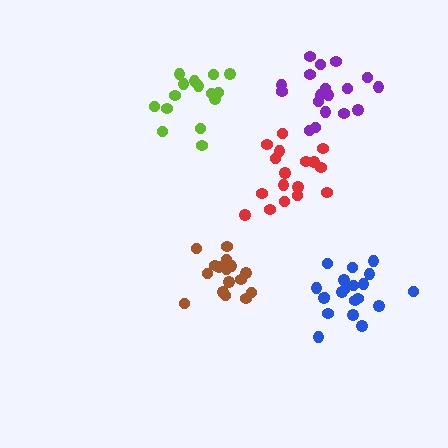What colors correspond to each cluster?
The clusters are colored: brown, blue, red, lime, purple.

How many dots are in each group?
Group 1: 16 dots, Group 2: 20 dots, Group 3: 17 dots, Group 4: 15 dots, Group 5: 18 dots (86 total).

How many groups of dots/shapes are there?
There are 5 groups.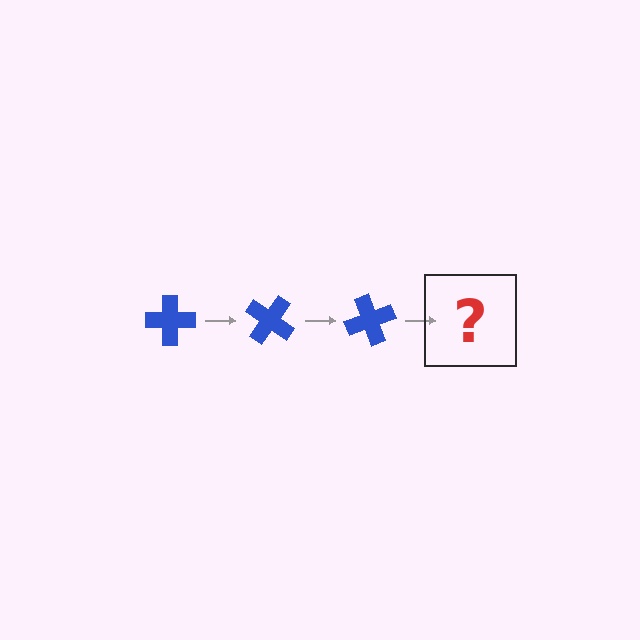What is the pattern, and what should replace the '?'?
The pattern is that the cross rotates 35 degrees each step. The '?' should be a blue cross rotated 105 degrees.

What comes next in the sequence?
The next element should be a blue cross rotated 105 degrees.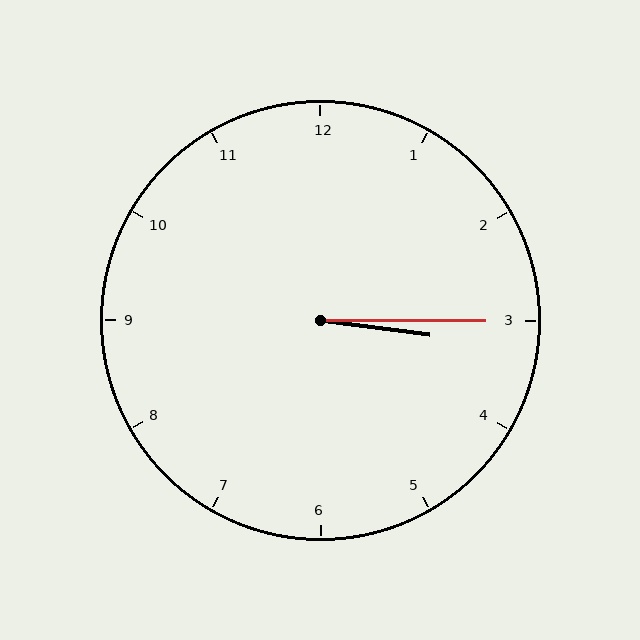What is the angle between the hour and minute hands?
Approximately 8 degrees.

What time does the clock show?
3:15.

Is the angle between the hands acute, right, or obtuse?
It is acute.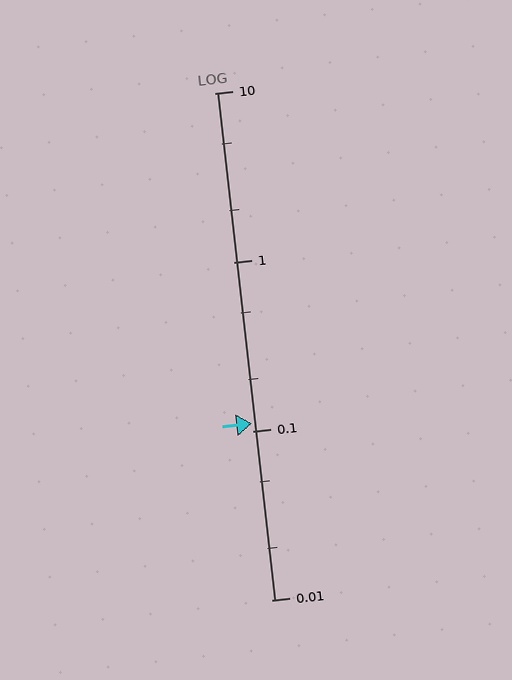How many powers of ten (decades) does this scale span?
The scale spans 3 decades, from 0.01 to 10.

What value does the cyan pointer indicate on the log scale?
The pointer indicates approximately 0.11.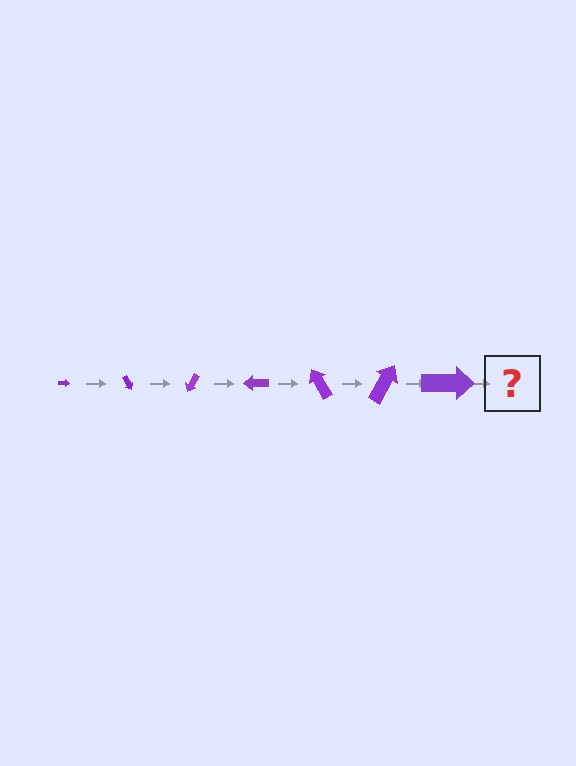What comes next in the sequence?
The next element should be an arrow, larger than the previous one and rotated 420 degrees from the start.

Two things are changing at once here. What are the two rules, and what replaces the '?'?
The two rules are that the arrow grows larger each step and it rotates 60 degrees each step. The '?' should be an arrow, larger than the previous one and rotated 420 degrees from the start.